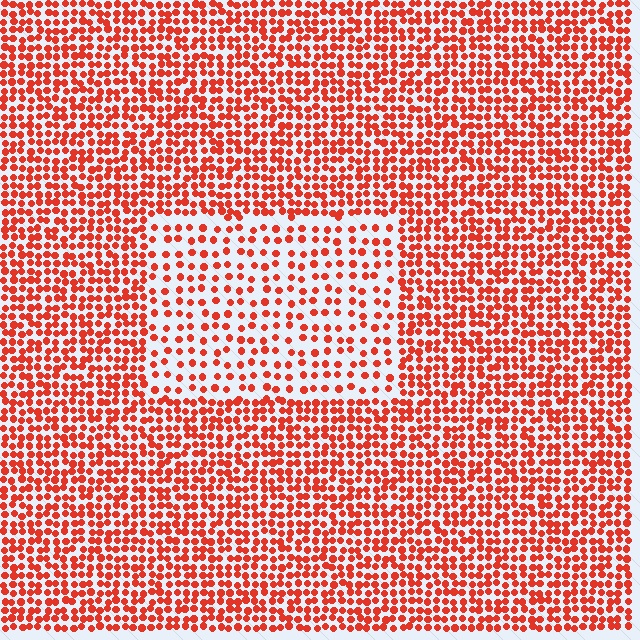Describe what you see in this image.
The image contains small red elements arranged at two different densities. A rectangle-shaped region is visible where the elements are less densely packed than the surrounding area.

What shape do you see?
I see a rectangle.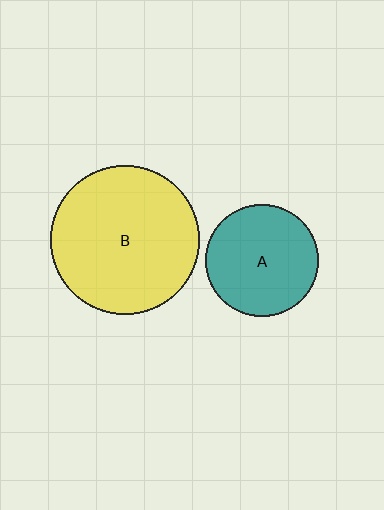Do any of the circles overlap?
No, none of the circles overlap.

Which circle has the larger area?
Circle B (yellow).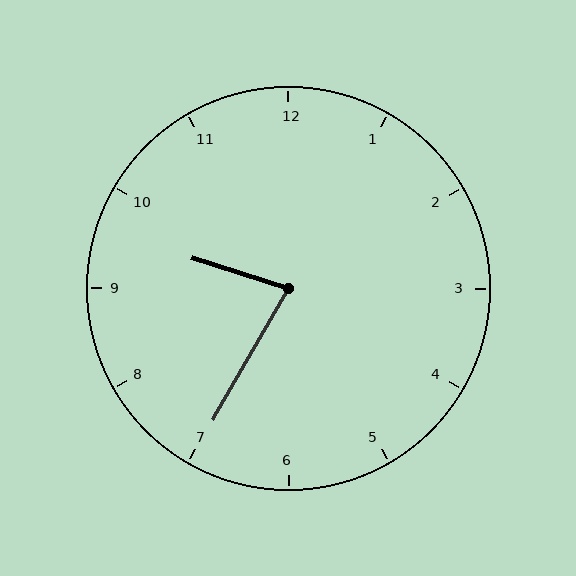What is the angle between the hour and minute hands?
Approximately 78 degrees.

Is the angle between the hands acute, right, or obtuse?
It is acute.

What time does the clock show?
9:35.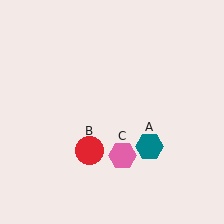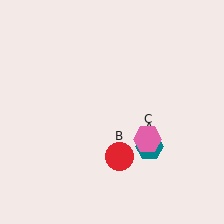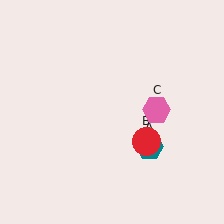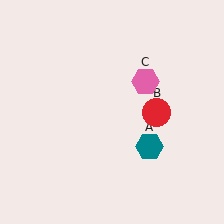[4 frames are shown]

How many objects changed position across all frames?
2 objects changed position: red circle (object B), pink hexagon (object C).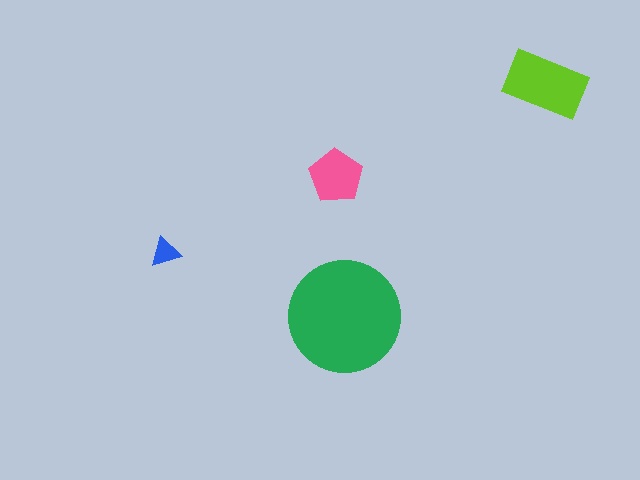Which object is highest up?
The lime rectangle is topmost.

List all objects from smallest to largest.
The blue triangle, the pink pentagon, the lime rectangle, the green circle.